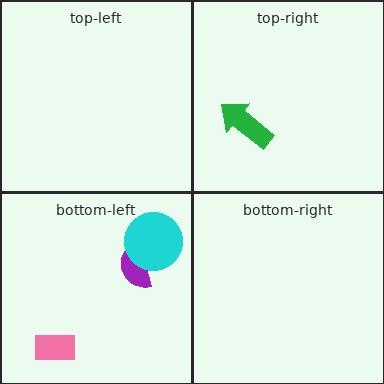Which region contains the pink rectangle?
The bottom-left region.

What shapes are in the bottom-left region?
The purple semicircle, the cyan circle, the pink rectangle.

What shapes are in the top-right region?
The green arrow.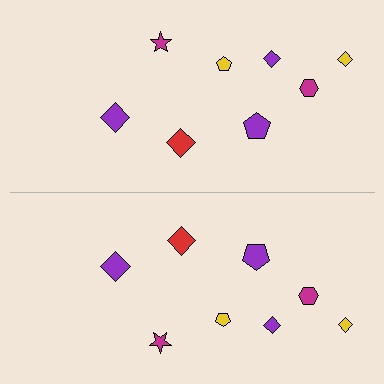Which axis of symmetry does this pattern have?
The pattern has a horizontal axis of symmetry running through the center of the image.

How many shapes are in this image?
There are 16 shapes in this image.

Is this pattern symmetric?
Yes, this pattern has bilateral (reflection) symmetry.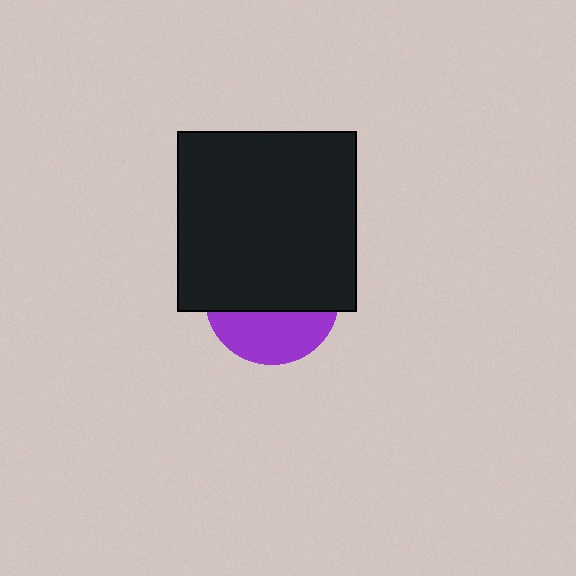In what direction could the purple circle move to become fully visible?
The purple circle could move down. That would shift it out from behind the black square entirely.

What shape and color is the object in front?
The object in front is a black square.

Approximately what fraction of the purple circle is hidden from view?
Roughly 62% of the purple circle is hidden behind the black square.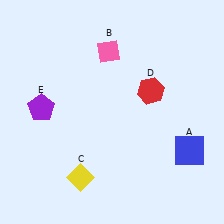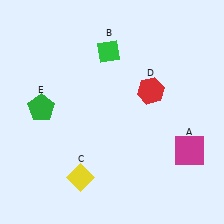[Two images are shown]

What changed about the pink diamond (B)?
In Image 1, B is pink. In Image 2, it changed to green.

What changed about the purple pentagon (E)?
In Image 1, E is purple. In Image 2, it changed to green.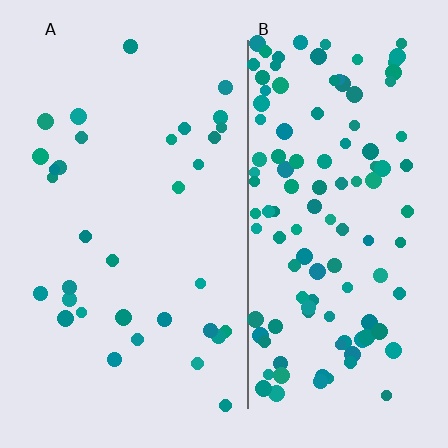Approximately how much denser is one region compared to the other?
Approximately 3.6× — region B over region A.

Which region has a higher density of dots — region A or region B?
B (the right).